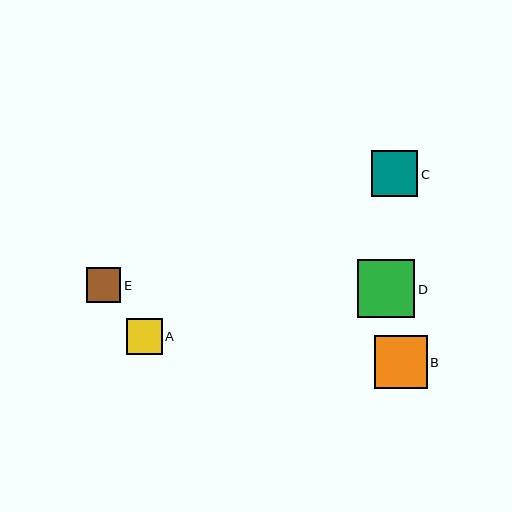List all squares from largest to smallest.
From largest to smallest: D, B, C, A, E.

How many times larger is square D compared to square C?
Square D is approximately 1.2 times the size of square C.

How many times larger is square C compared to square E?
Square C is approximately 1.3 times the size of square E.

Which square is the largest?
Square D is the largest with a size of approximately 57 pixels.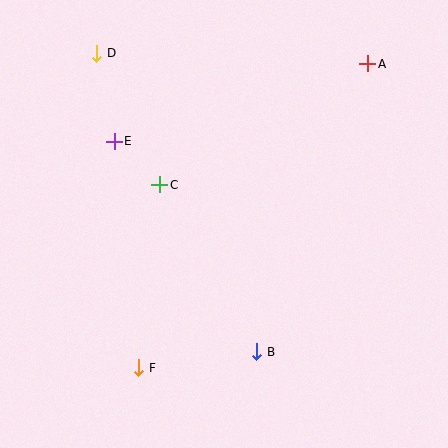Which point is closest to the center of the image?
Point C at (160, 185) is closest to the center.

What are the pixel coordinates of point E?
Point E is at (114, 141).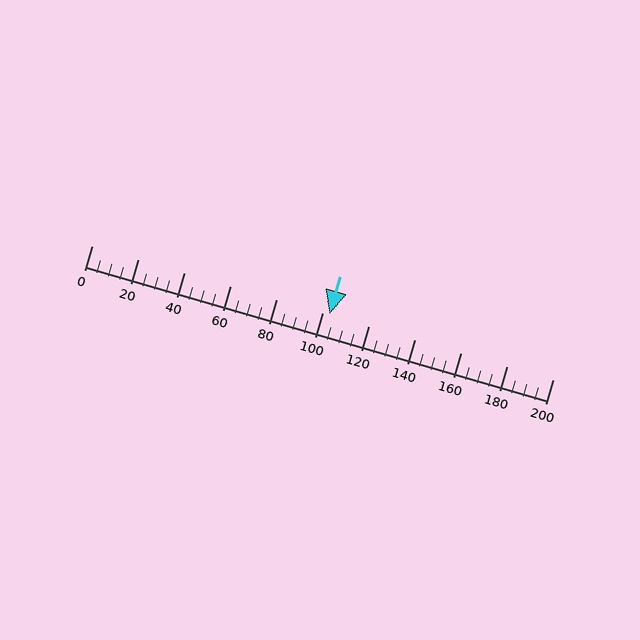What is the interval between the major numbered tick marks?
The major tick marks are spaced 20 units apart.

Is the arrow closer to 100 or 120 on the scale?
The arrow is closer to 100.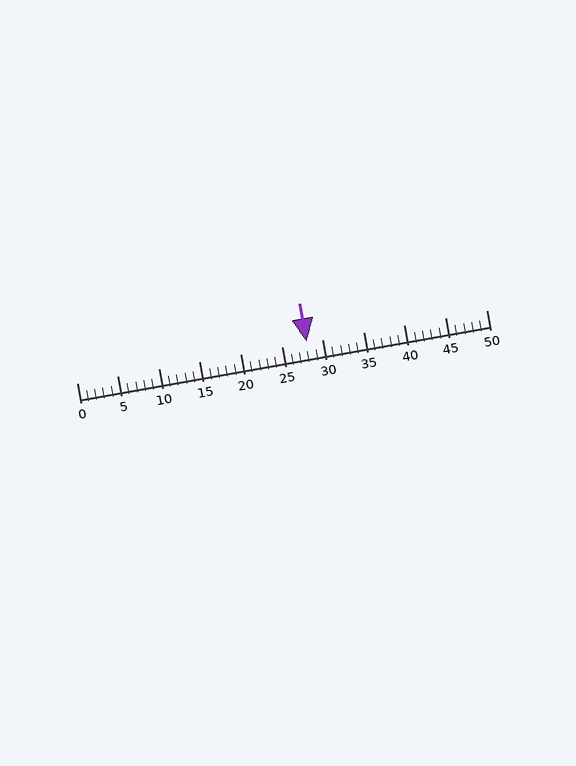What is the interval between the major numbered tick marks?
The major tick marks are spaced 5 units apart.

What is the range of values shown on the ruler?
The ruler shows values from 0 to 50.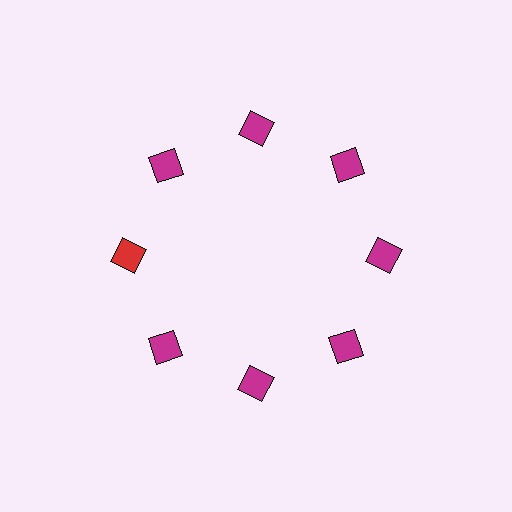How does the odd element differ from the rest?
It has a different color: red instead of magenta.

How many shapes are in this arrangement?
There are 8 shapes arranged in a ring pattern.